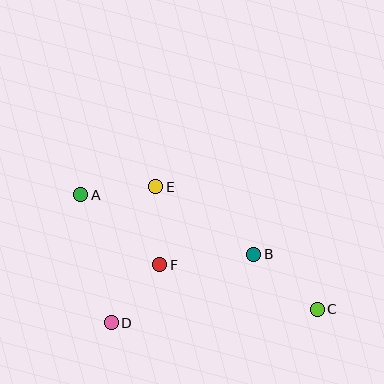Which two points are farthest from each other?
Points A and C are farthest from each other.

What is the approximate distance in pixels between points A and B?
The distance between A and B is approximately 183 pixels.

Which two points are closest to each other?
Points A and E are closest to each other.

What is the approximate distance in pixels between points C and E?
The distance between C and E is approximately 203 pixels.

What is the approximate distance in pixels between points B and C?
The distance between B and C is approximately 84 pixels.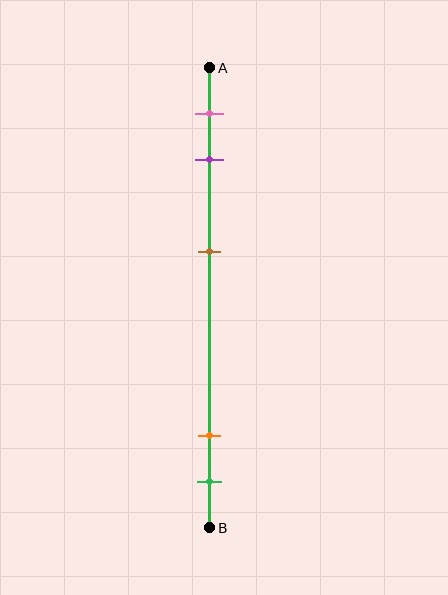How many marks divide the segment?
There are 5 marks dividing the segment.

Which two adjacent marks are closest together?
The orange and green marks are the closest adjacent pair.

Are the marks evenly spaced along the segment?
No, the marks are not evenly spaced.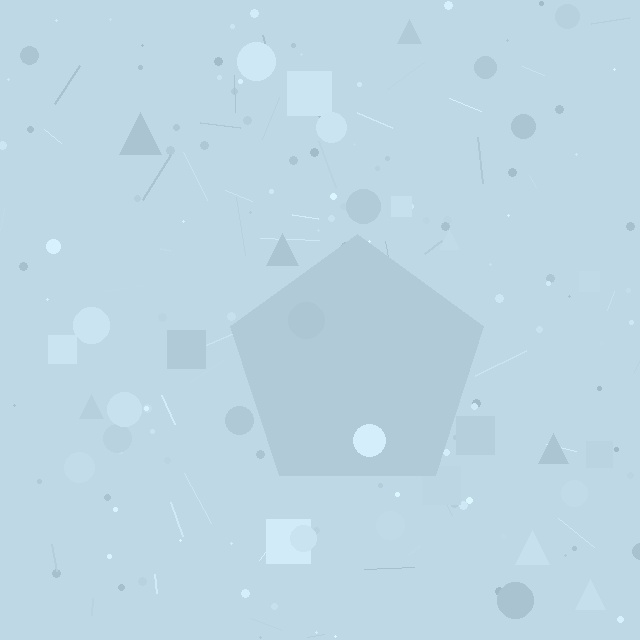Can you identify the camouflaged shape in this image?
The camouflaged shape is a pentagon.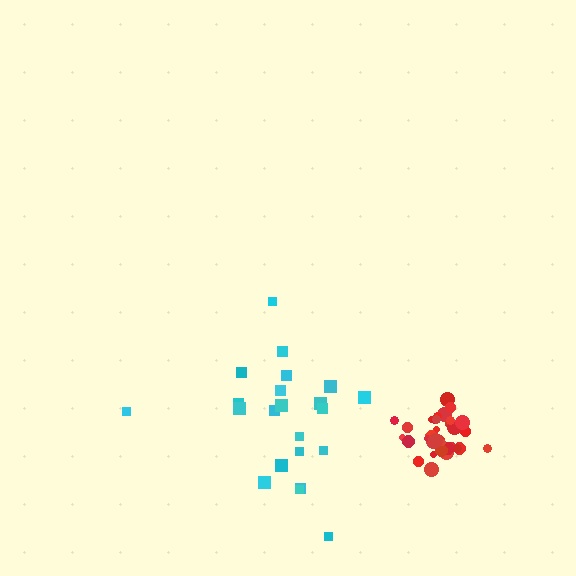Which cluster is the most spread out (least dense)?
Cyan.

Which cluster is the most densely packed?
Red.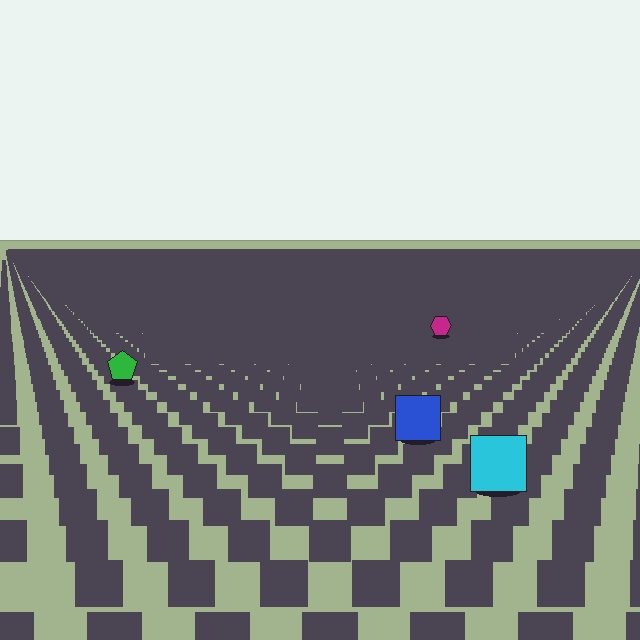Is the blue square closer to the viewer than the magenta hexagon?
Yes. The blue square is closer — you can tell from the texture gradient: the ground texture is coarser near it.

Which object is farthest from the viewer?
The magenta hexagon is farthest from the viewer. It appears smaller and the ground texture around it is denser.